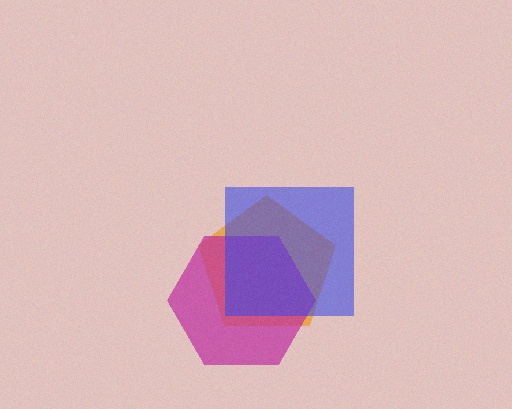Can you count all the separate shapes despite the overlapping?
Yes, there are 3 separate shapes.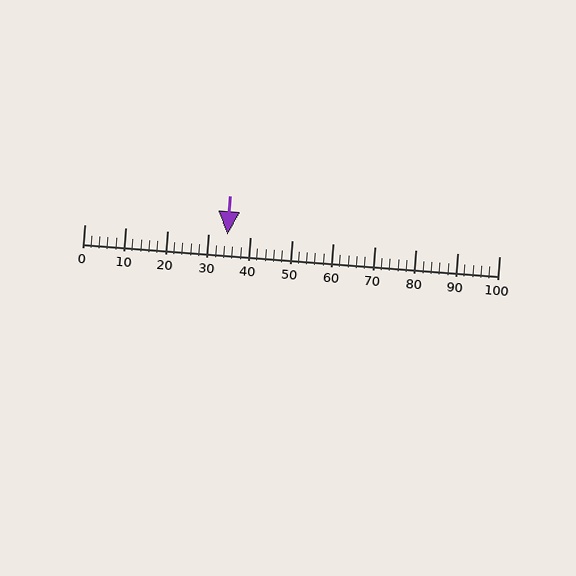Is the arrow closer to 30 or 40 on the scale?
The arrow is closer to 30.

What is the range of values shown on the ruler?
The ruler shows values from 0 to 100.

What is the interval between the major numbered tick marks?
The major tick marks are spaced 10 units apart.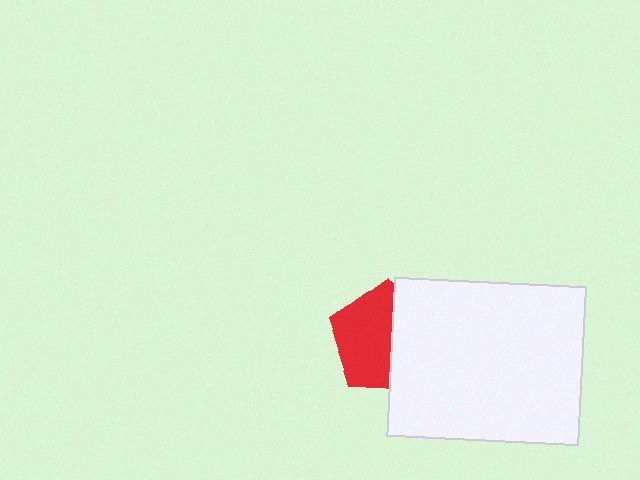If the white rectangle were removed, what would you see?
You would see the complete red pentagon.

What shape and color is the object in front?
The object in front is a white rectangle.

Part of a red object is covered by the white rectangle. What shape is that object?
It is a pentagon.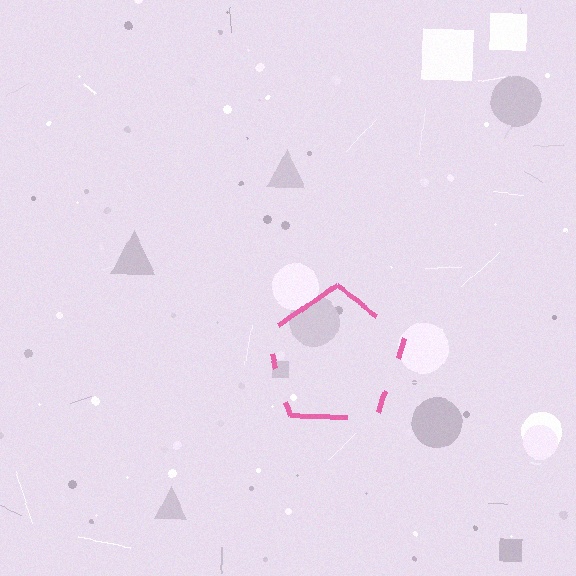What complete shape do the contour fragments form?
The contour fragments form a pentagon.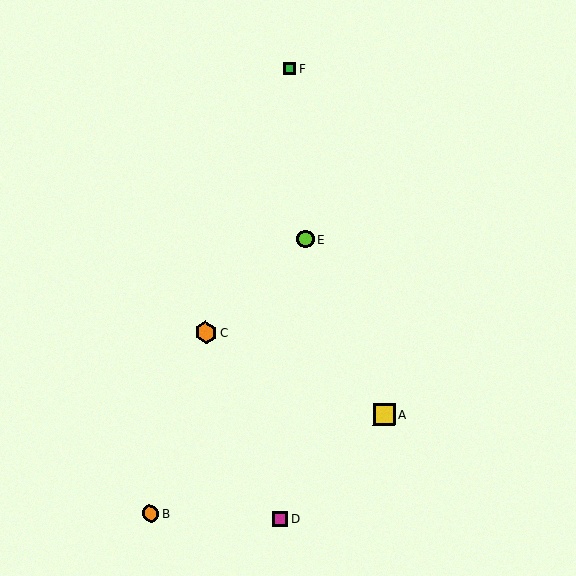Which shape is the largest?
The orange hexagon (labeled C) is the largest.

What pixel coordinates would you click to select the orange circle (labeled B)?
Click at (150, 514) to select the orange circle B.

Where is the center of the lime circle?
The center of the lime circle is at (306, 239).